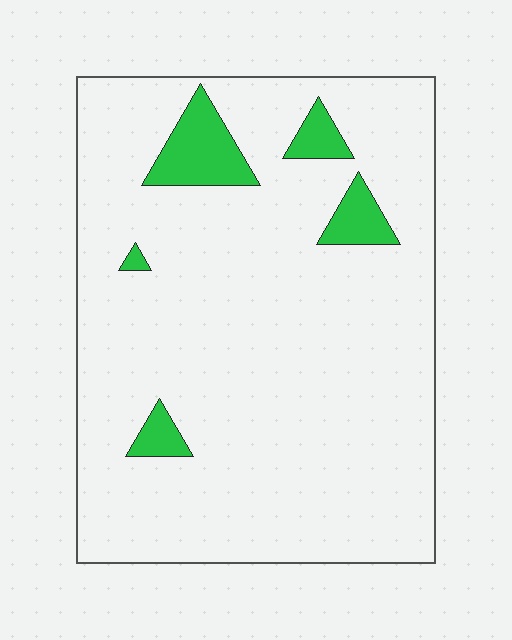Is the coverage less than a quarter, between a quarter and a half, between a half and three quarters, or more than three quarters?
Less than a quarter.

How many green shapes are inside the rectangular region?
5.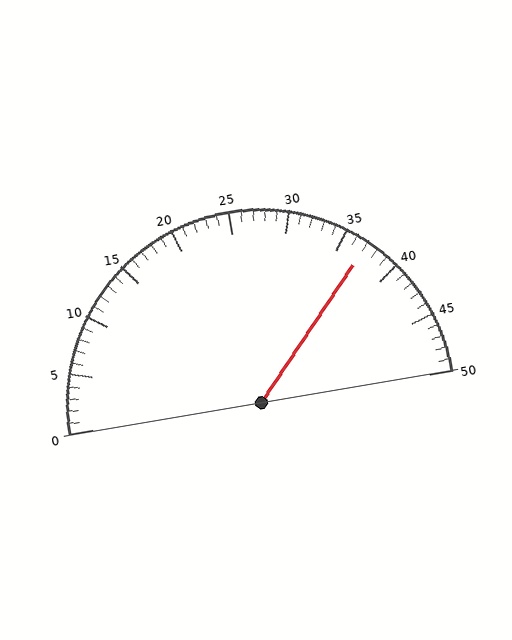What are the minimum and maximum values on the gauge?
The gauge ranges from 0 to 50.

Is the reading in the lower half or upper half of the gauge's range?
The reading is in the upper half of the range (0 to 50).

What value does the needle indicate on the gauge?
The needle indicates approximately 37.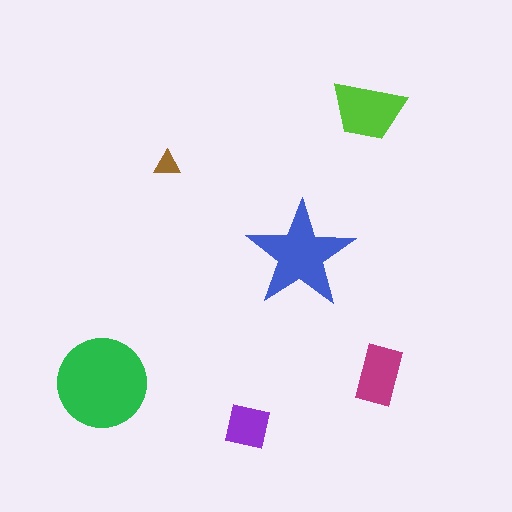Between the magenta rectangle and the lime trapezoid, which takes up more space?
The lime trapezoid.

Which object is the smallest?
The brown triangle.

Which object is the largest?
The green circle.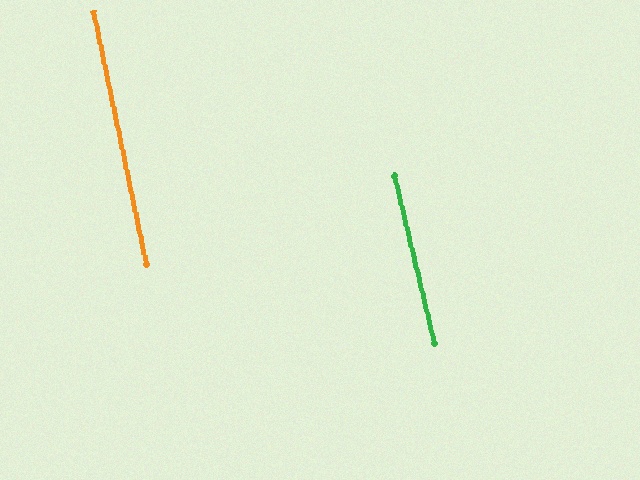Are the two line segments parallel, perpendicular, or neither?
Parallel — their directions differ by only 1.4°.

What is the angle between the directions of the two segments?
Approximately 1 degree.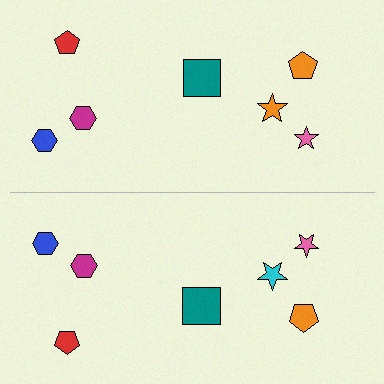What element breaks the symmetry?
The cyan star on the bottom side breaks the symmetry — its mirror counterpart is orange.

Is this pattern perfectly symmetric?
No, the pattern is not perfectly symmetric. The cyan star on the bottom side breaks the symmetry — its mirror counterpart is orange.